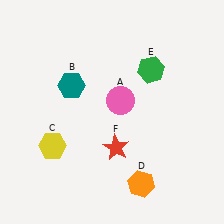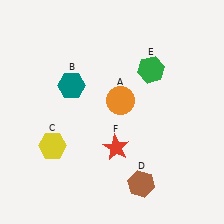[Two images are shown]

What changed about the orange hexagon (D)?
In Image 1, D is orange. In Image 2, it changed to brown.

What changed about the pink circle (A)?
In Image 1, A is pink. In Image 2, it changed to orange.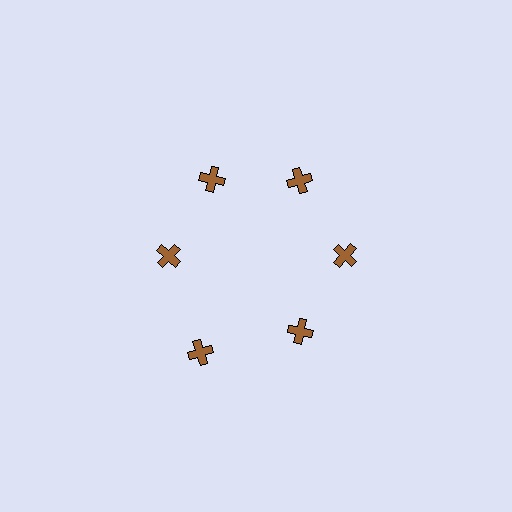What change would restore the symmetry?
The symmetry would be restored by moving it inward, back onto the ring so that all 6 crosses sit at equal angles and equal distance from the center.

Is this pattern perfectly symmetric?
No. The 6 brown crosses are arranged in a ring, but one element near the 7 o'clock position is pushed outward from the center, breaking the 6-fold rotational symmetry.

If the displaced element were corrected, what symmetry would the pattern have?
It would have 6-fold rotational symmetry — the pattern would map onto itself every 60 degrees.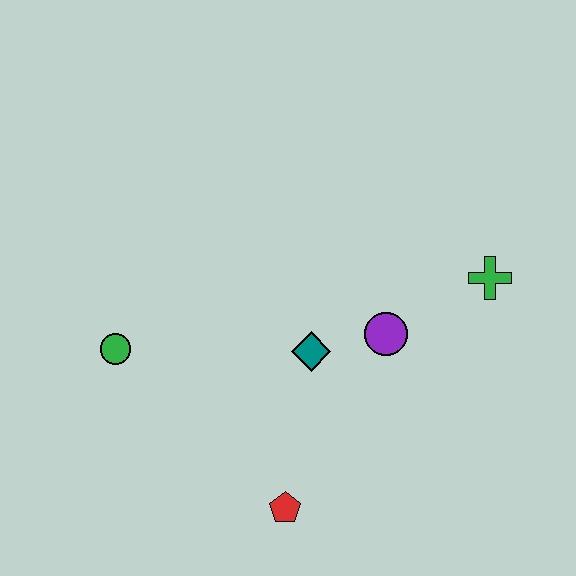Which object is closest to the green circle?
The teal diamond is closest to the green circle.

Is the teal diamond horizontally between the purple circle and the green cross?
No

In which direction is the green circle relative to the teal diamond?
The green circle is to the left of the teal diamond.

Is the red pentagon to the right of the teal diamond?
No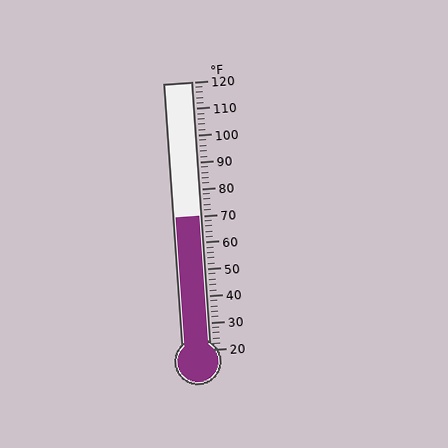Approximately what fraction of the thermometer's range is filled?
The thermometer is filled to approximately 50% of its range.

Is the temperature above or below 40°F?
The temperature is above 40°F.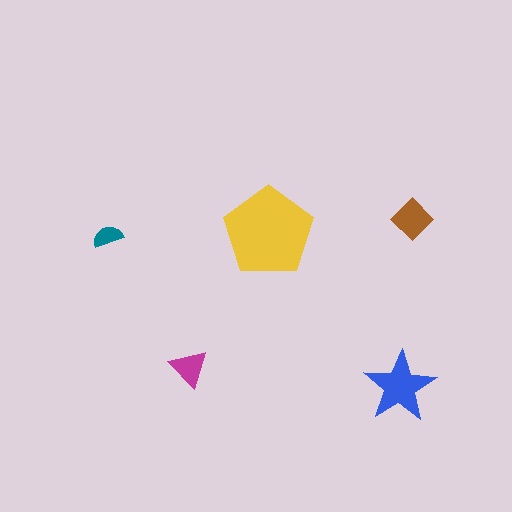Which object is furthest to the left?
The teal semicircle is leftmost.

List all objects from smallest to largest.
The teal semicircle, the magenta triangle, the brown diamond, the blue star, the yellow pentagon.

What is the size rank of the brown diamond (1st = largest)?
3rd.